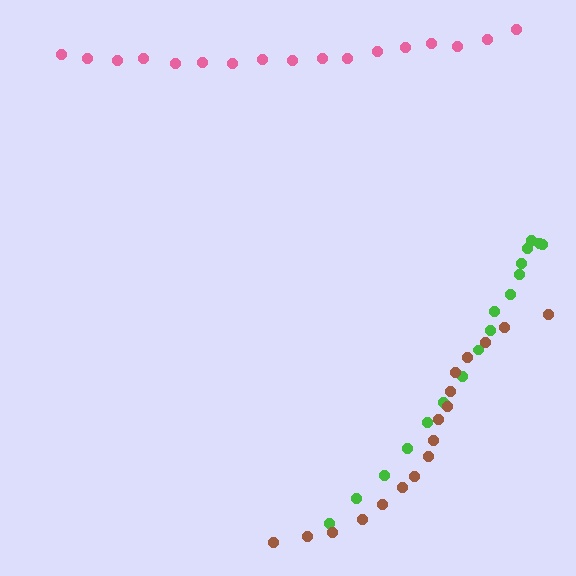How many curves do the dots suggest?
There are 3 distinct paths.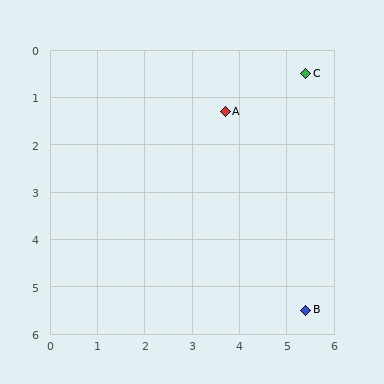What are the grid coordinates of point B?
Point B is at approximately (5.4, 5.5).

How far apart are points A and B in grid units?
Points A and B are about 4.5 grid units apart.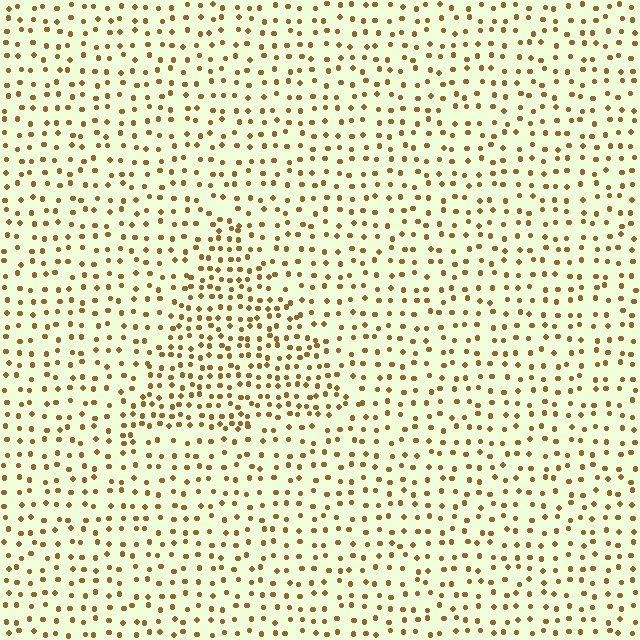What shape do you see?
I see a triangle.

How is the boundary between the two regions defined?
The boundary is defined by a change in element density (approximately 1.7x ratio). All elements are the same color, size, and shape.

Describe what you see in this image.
The image contains small brown elements arranged at two different densities. A triangle-shaped region is visible where the elements are more densely packed than the surrounding area.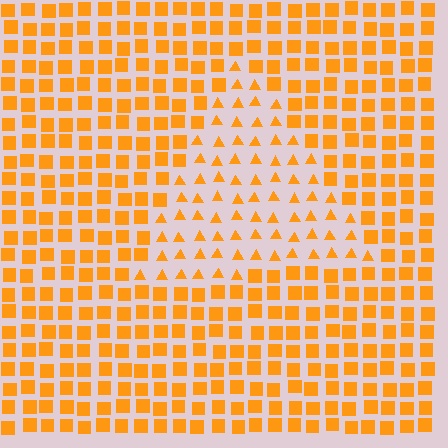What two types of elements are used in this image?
The image uses triangles inside the triangle region and squares outside it.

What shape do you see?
I see a triangle.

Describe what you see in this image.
The image is filled with small orange elements arranged in a uniform grid. A triangle-shaped region contains triangles, while the surrounding area contains squares. The boundary is defined purely by the change in element shape.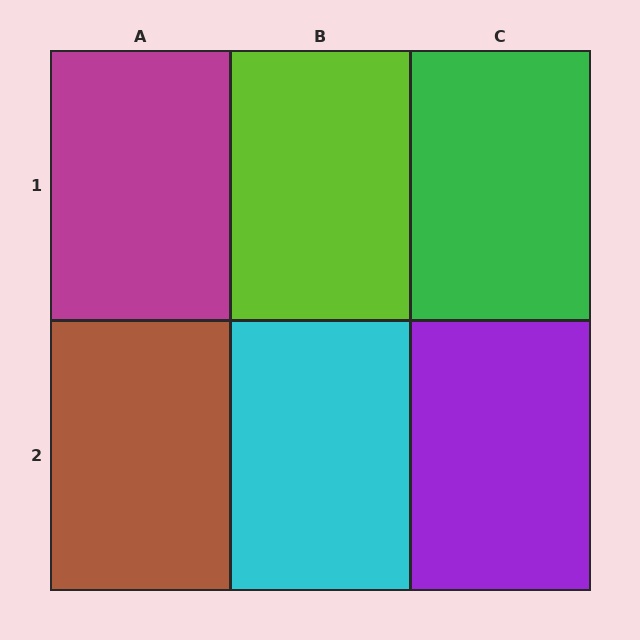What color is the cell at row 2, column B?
Cyan.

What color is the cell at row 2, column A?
Brown.